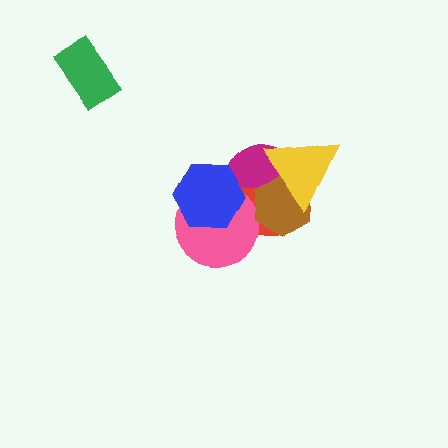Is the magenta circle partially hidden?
Yes, it is partially covered by another shape.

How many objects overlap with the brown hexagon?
3 objects overlap with the brown hexagon.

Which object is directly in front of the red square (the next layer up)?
The pink circle is directly in front of the red square.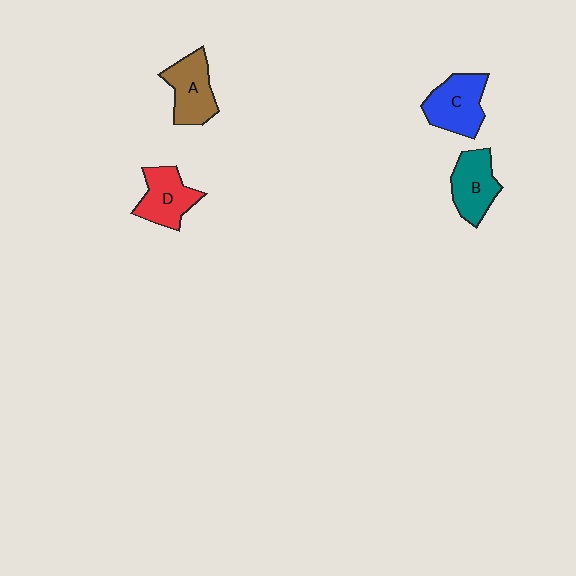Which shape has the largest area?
Shape C (blue).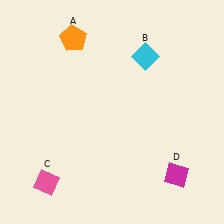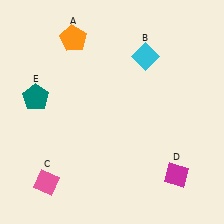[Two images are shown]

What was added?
A teal pentagon (E) was added in Image 2.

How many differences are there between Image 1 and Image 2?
There is 1 difference between the two images.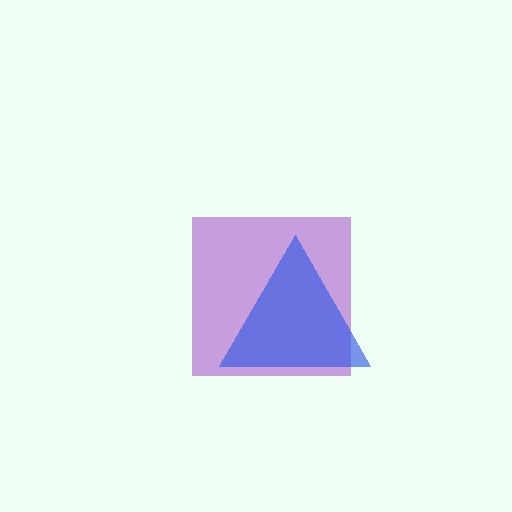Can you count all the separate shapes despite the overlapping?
Yes, there are 2 separate shapes.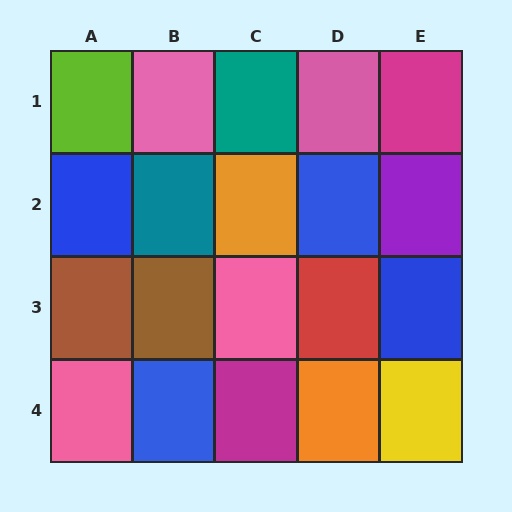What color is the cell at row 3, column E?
Blue.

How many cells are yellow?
1 cell is yellow.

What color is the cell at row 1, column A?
Lime.